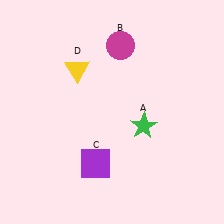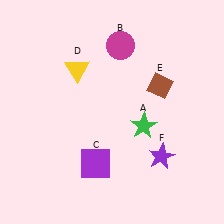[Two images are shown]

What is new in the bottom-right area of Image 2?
A purple star (F) was added in the bottom-right area of Image 2.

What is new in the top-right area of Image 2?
A brown diamond (E) was added in the top-right area of Image 2.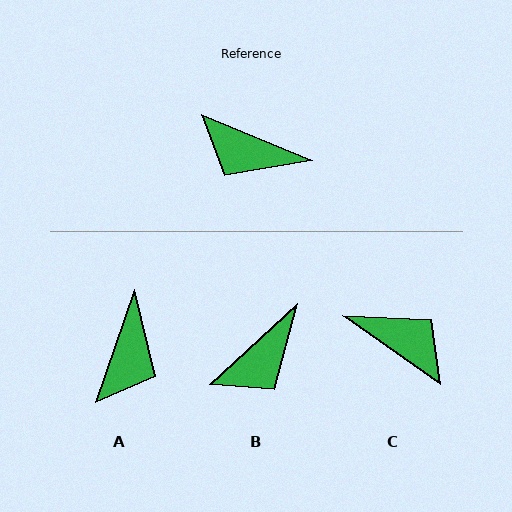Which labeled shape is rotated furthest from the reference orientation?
C, about 167 degrees away.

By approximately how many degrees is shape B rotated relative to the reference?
Approximately 65 degrees counter-clockwise.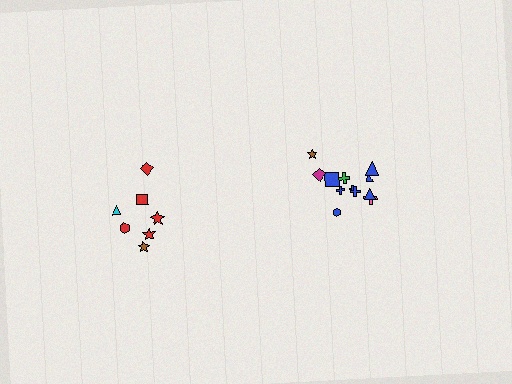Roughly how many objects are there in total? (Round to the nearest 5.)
Roughly 20 objects in total.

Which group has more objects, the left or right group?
The right group.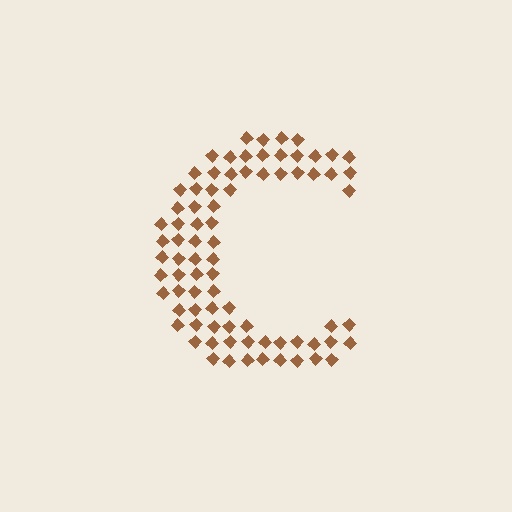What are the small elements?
The small elements are diamonds.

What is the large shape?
The large shape is the letter C.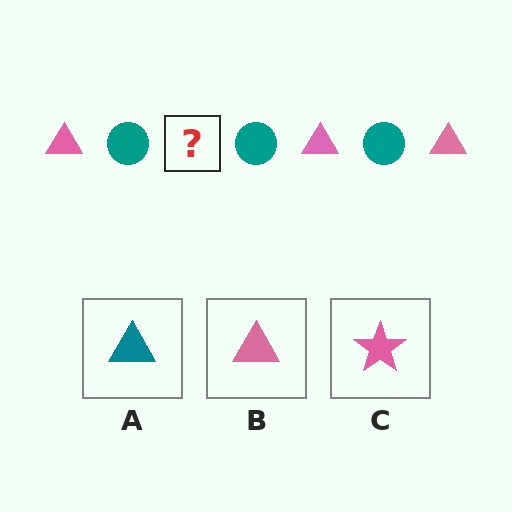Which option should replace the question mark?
Option B.